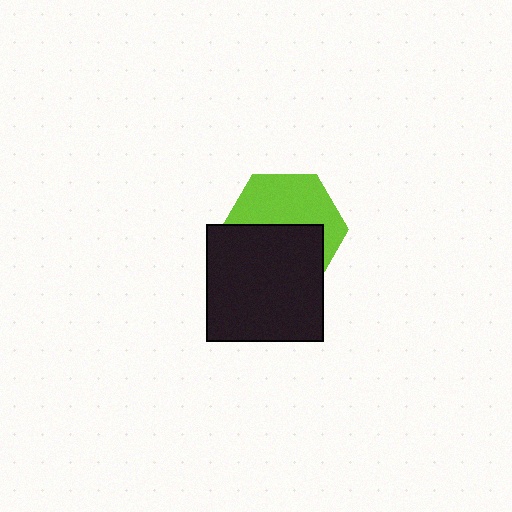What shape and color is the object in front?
The object in front is a black square.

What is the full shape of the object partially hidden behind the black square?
The partially hidden object is a lime hexagon.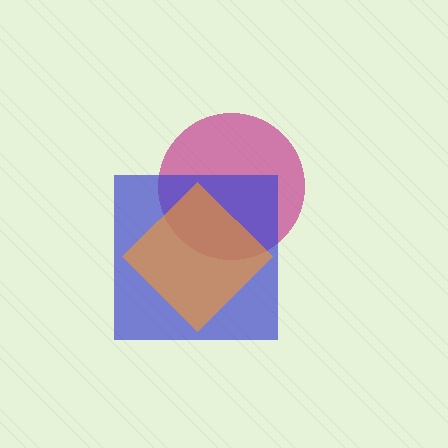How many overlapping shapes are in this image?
There are 3 overlapping shapes in the image.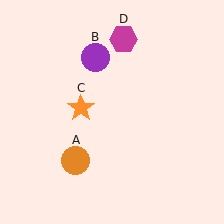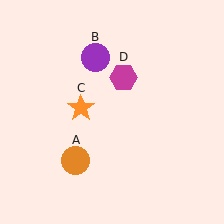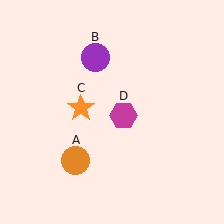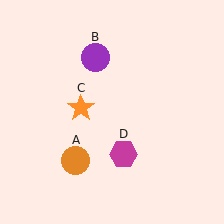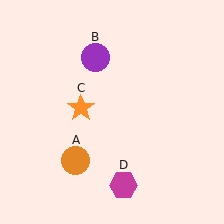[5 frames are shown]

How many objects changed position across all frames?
1 object changed position: magenta hexagon (object D).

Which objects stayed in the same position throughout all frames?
Orange circle (object A) and purple circle (object B) and orange star (object C) remained stationary.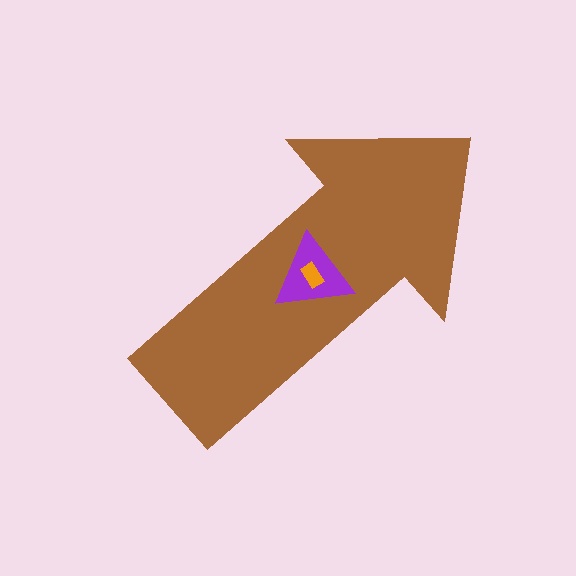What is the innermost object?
The orange rectangle.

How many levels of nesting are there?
3.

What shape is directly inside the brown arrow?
The purple triangle.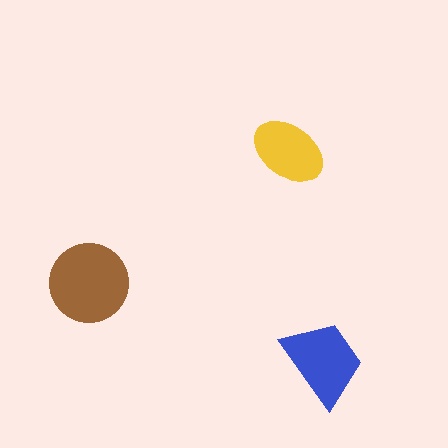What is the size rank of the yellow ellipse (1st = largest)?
3rd.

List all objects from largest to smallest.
The brown circle, the blue trapezoid, the yellow ellipse.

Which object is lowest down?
The blue trapezoid is bottommost.